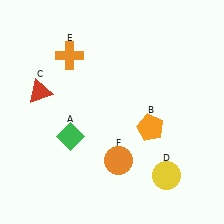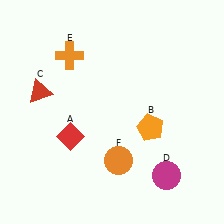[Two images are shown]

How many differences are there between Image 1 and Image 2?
There are 2 differences between the two images.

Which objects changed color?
A changed from green to red. D changed from yellow to magenta.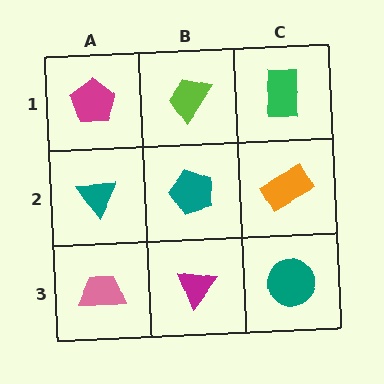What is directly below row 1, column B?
A teal pentagon.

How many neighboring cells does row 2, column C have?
3.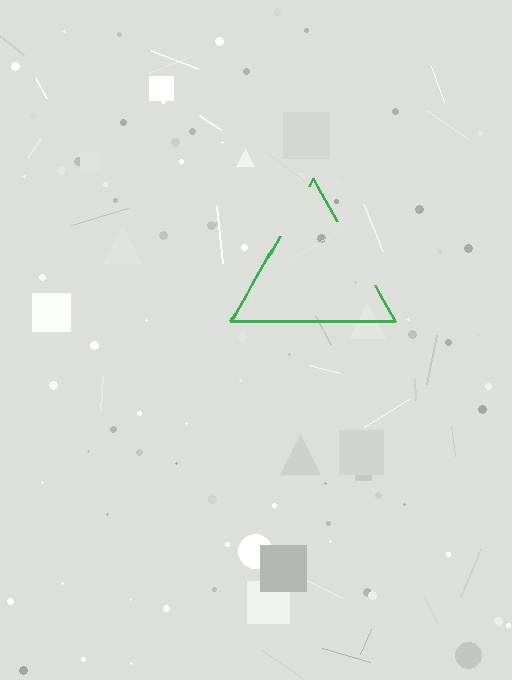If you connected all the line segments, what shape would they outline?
They would outline a triangle.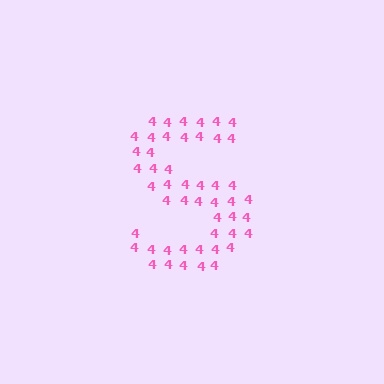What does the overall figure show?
The overall figure shows the letter S.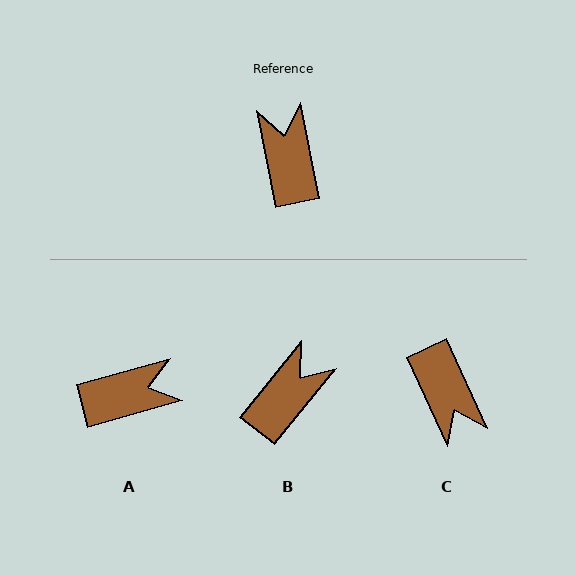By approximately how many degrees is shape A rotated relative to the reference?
Approximately 86 degrees clockwise.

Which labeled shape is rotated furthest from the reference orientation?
C, about 166 degrees away.